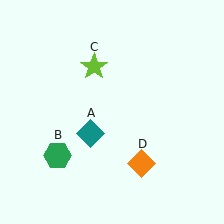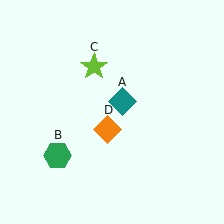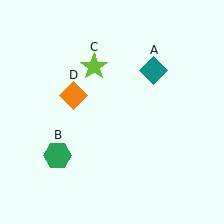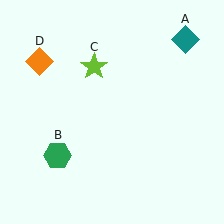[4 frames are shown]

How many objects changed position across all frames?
2 objects changed position: teal diamond (object A), orange diamond (object D).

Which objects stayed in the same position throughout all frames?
Green hexagon (object B) and lime star (object C) remained stationary.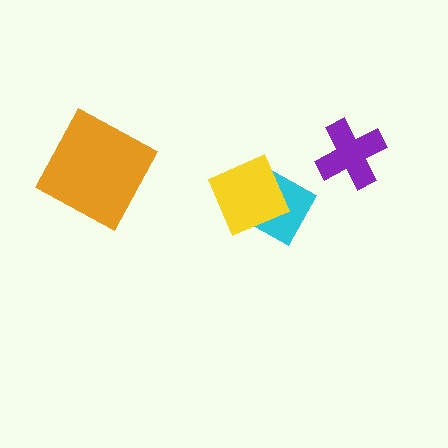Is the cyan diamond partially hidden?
Yes, it is partially covered by another shape.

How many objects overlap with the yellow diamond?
1 object overlaps with the yellow diamond.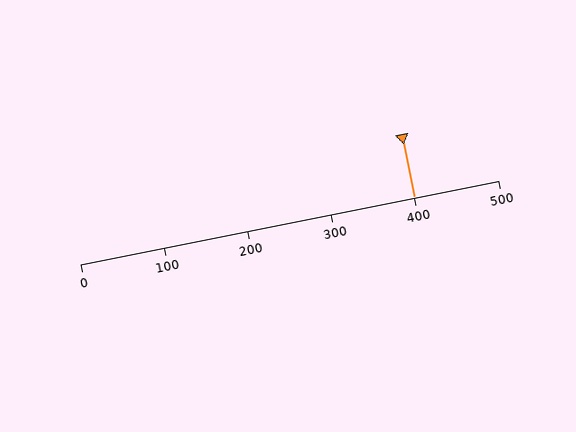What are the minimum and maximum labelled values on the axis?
The axis runs from 0 to 500.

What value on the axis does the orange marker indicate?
The marker indicates approximately 400.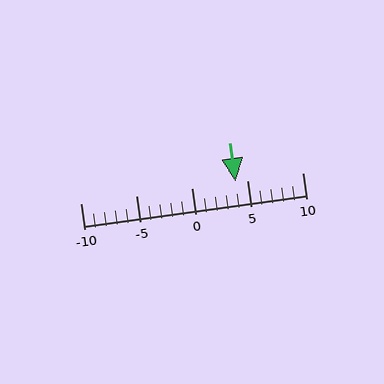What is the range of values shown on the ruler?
The ruler shows values from -10 to 10.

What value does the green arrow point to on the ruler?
The green arrow points to approximately 4.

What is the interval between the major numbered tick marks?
The major tick marks are spaced 5 units apart.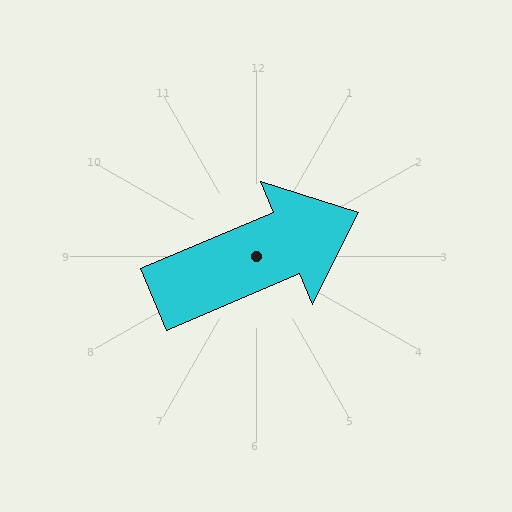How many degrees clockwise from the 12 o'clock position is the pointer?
Approximately 67 degrees.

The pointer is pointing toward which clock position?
Roughly 2 o'clock.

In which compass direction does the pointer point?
Northeast.